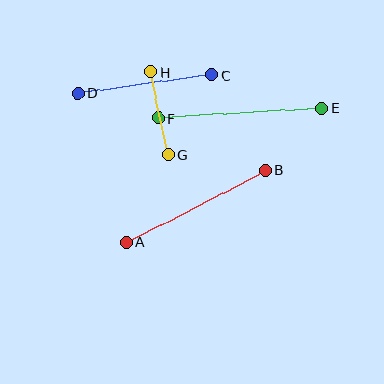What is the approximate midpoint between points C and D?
The midpoint is at approximately (145, 84) pixels.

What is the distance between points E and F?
The distance is approximately 164 pixels.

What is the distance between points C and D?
The distance is approximately 135 pixels.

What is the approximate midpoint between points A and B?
The midpoint is at approximately (196, 206) pixels.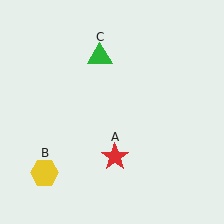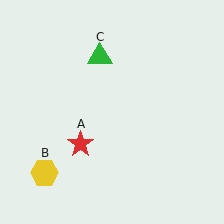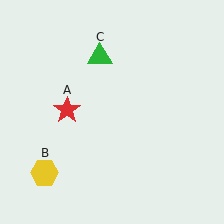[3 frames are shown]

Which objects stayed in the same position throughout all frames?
Yellow hexagon (object B) and green triangle (object C) remained stationary.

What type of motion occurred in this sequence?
The red star (object A) rotated clockwise around the center of the scene.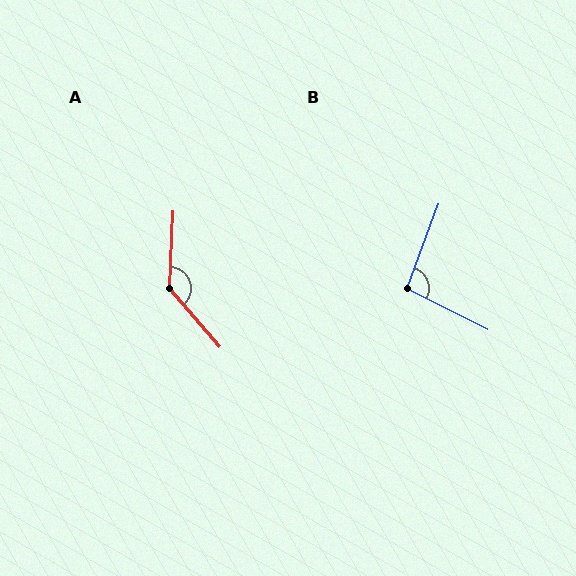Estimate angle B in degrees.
Approximately 96 degrees.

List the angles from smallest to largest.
B (96°), A (137°).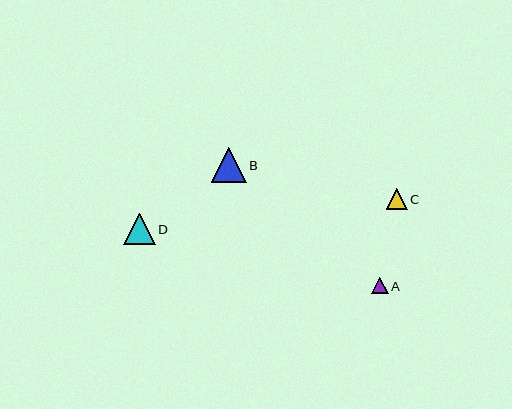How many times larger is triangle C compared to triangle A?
Triangle C is approximately 1.2 times the size of triangle A.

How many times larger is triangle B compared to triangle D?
Triangle B is approximately 1.1 times the size of triangle D.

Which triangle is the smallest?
Triangle A is the smallest with a size of approximately 17 pixels.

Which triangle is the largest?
Triangle B is the largest with a size of approximately 35 pixels.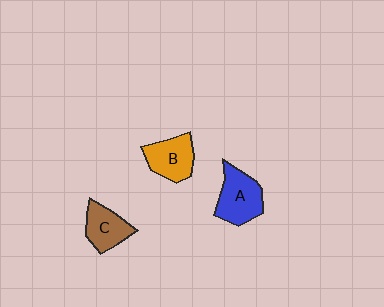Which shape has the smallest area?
Shape C (brown).